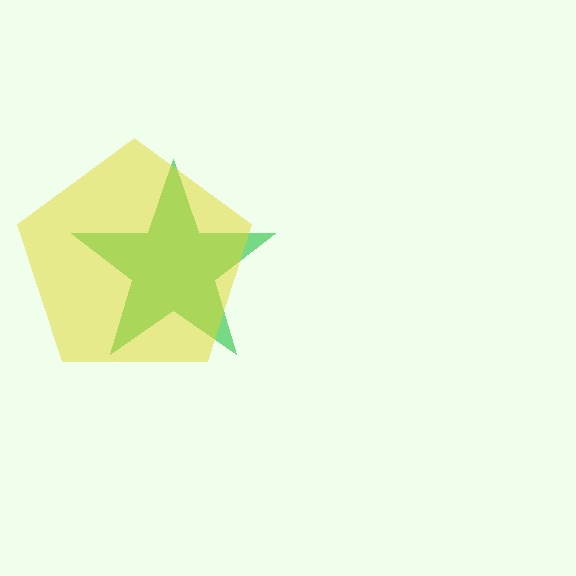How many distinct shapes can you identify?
There are 2 distinct shapes: a green star, a yellow pentagon.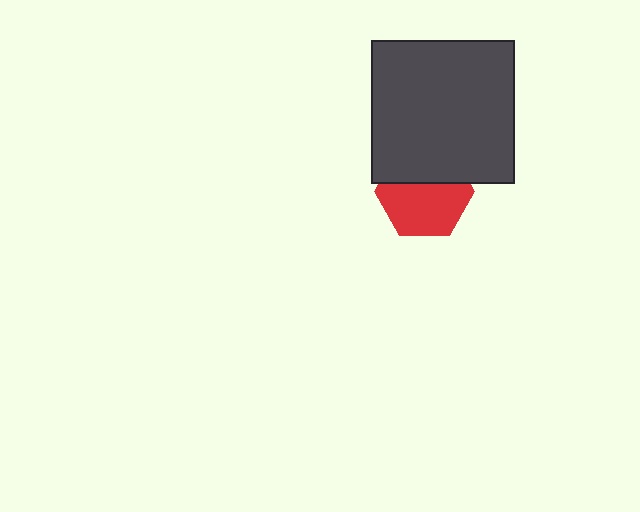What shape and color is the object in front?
The object in front is a dark gray square.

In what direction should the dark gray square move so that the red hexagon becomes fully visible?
The dark gray square should move up. That is the shortest direction to clear the overlap and leave the red hexagon fully visible.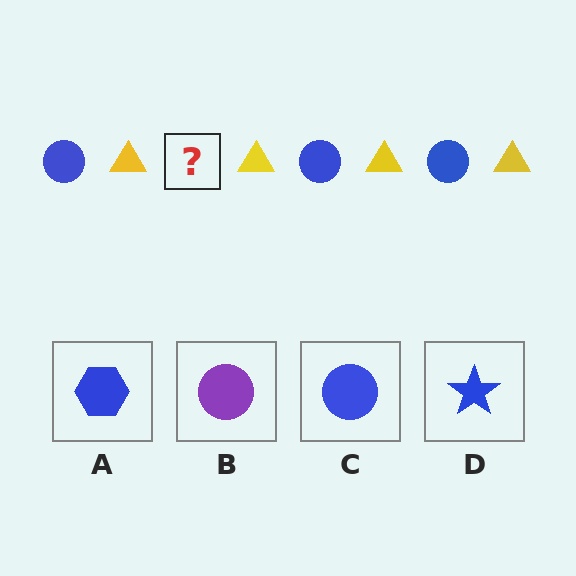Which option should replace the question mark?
Option C.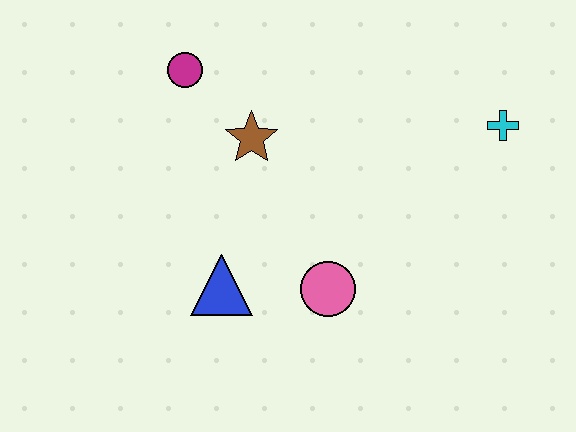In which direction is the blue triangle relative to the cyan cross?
The blue triangle is to the left of the cyan cross.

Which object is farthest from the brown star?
The cyan cross is farthest from the brown star.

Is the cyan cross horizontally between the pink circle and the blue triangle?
No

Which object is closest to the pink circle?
The blue triangle is closest to the pink circle.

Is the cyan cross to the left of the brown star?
No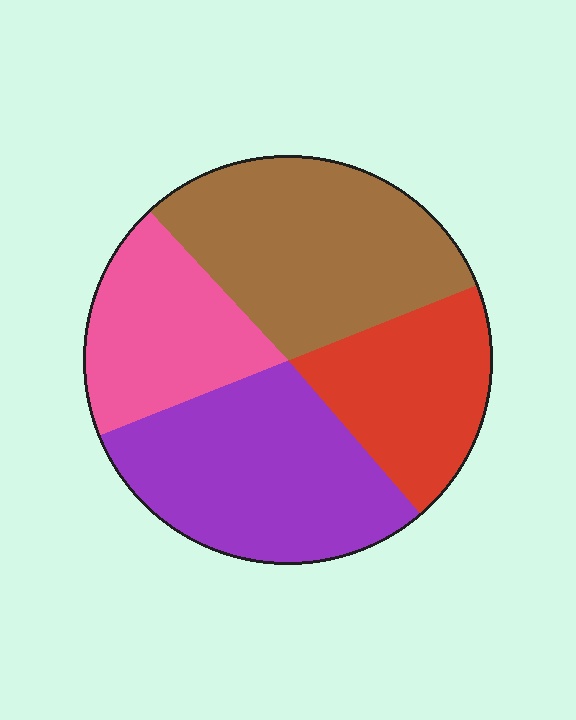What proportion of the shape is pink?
Pink takes up less than a quarter of the shape.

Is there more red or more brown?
Brown.